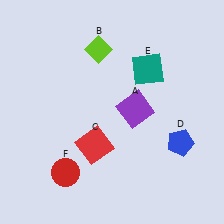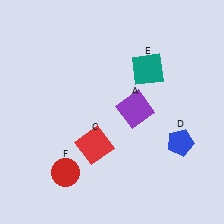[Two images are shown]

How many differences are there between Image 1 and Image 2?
There is 1 difference between the two images.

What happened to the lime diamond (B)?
The lime diamond (B) was removed in Image 2. It was in the top-left area of Image 1.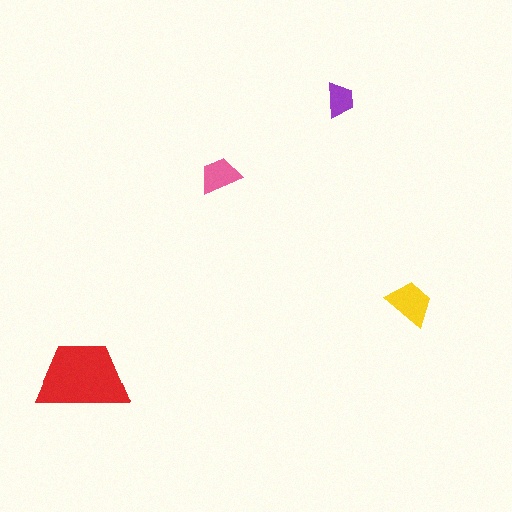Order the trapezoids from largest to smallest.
the red one, the yellow one, the pink one, the purple one.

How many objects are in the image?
There are 4 objects in the image.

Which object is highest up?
The purple trapezoid is topmost.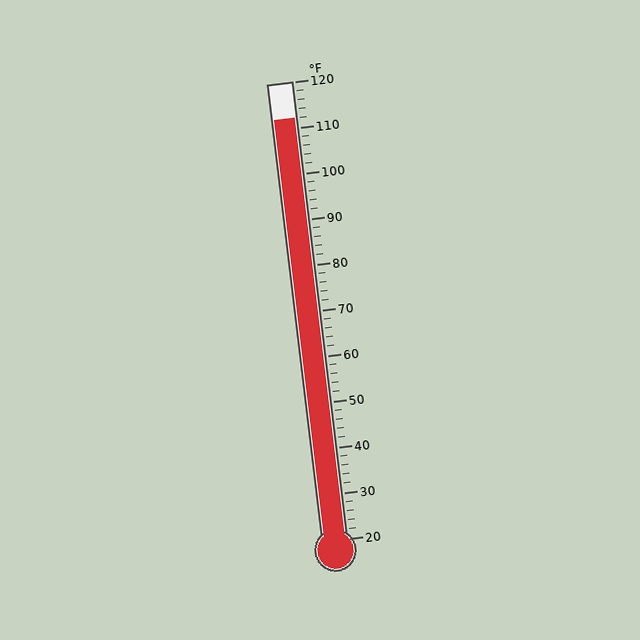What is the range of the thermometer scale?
The thermometer scale ranges from 20°F to 120°F.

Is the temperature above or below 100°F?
The temperature is above 100°F.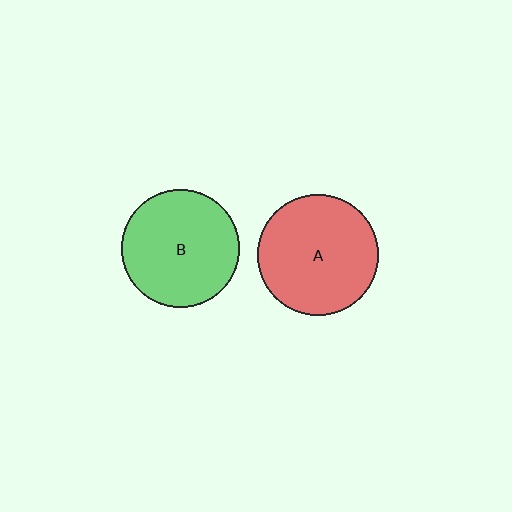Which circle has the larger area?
Circle A (red).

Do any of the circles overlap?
No, none of the circles overlap.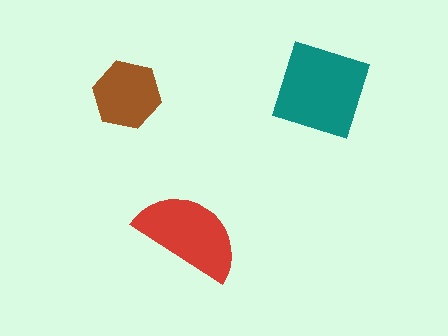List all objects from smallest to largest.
The brown hexagon, the red semicircle, the teal square.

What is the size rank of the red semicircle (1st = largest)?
2nd.